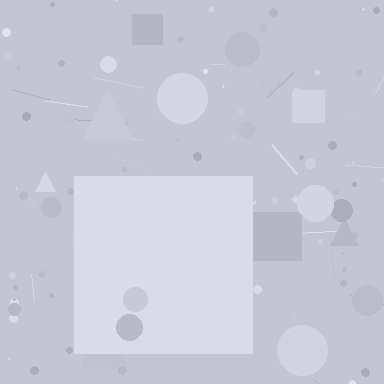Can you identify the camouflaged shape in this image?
The camouflaged shape is a square.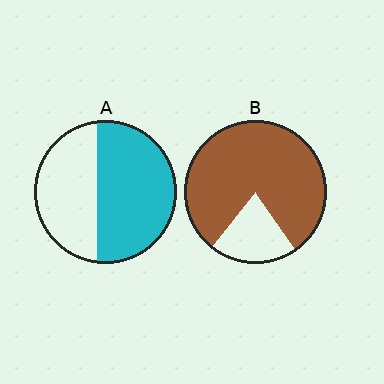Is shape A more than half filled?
Yes.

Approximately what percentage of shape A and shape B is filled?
A is approximately 60% and B is approximately 80%.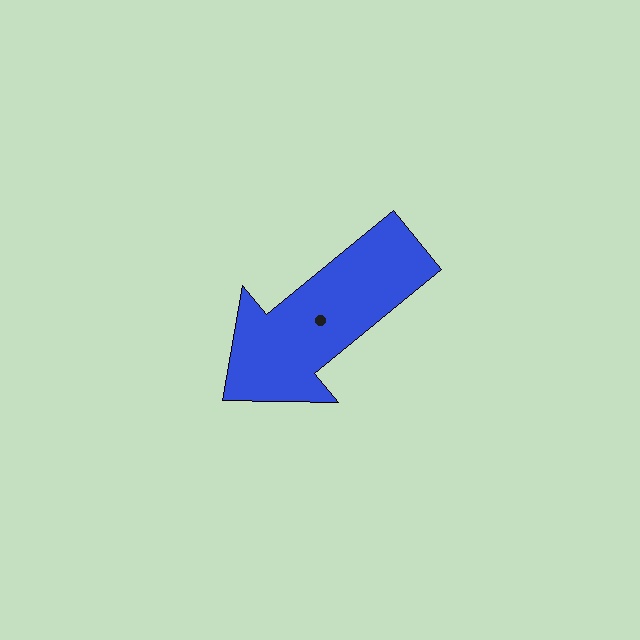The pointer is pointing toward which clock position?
Roughly 8 o'clock.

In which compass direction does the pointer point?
Southwest.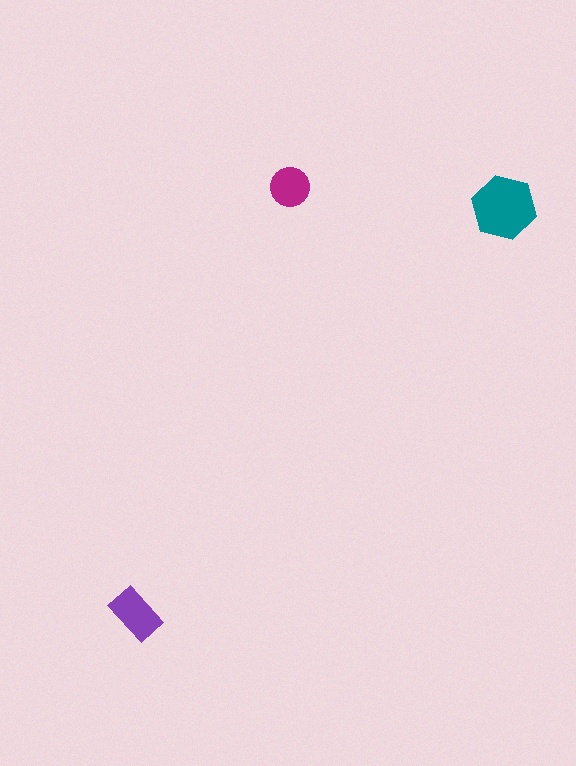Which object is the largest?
The teal hexagon.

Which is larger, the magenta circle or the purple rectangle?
The purple rectangle.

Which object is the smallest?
The magenta circle.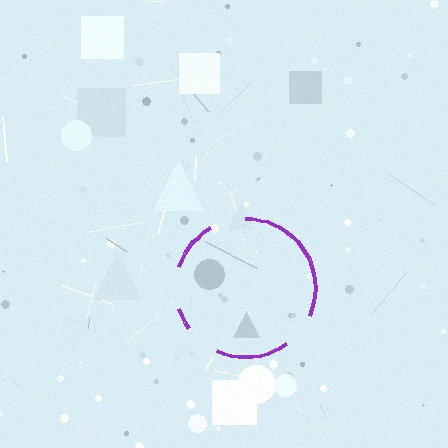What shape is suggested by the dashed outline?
The dashed outline suggests a circle.